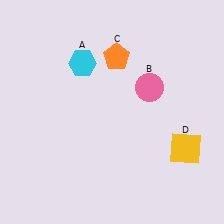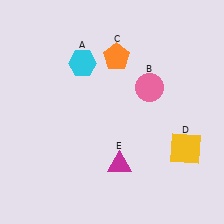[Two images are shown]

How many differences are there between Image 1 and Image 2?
There is 1 difference between the two images.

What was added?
A magenta triangle (E) was added in Image 2.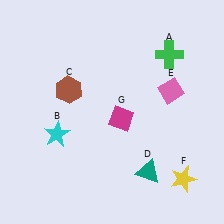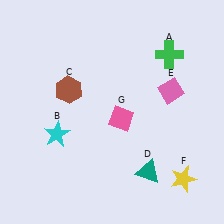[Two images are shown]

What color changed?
The diamond (G) changed from magenta in Image 1 to pink in Image 2.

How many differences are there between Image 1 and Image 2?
There is 1 difference between the two images.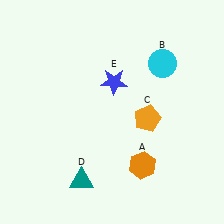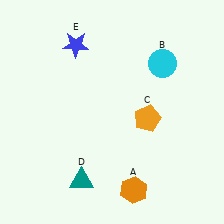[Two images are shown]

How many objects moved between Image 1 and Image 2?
2 objects moved between the two images.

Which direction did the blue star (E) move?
The blue star (E) moved left.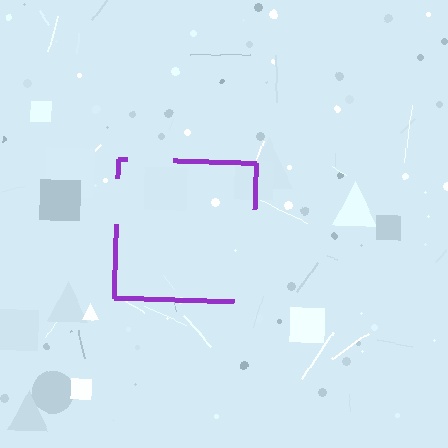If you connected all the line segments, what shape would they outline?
They would outline a square.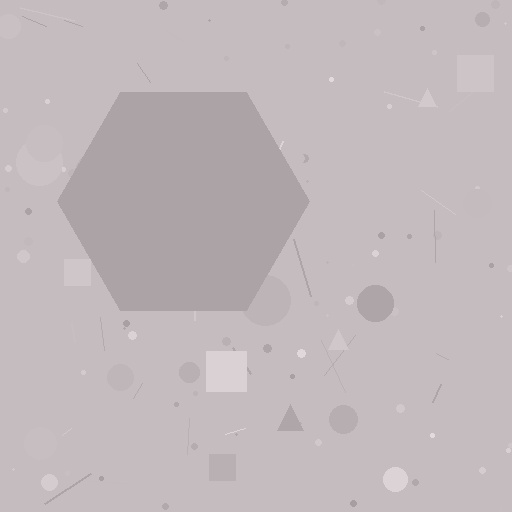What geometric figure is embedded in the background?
A hexagon is embedded in the background.